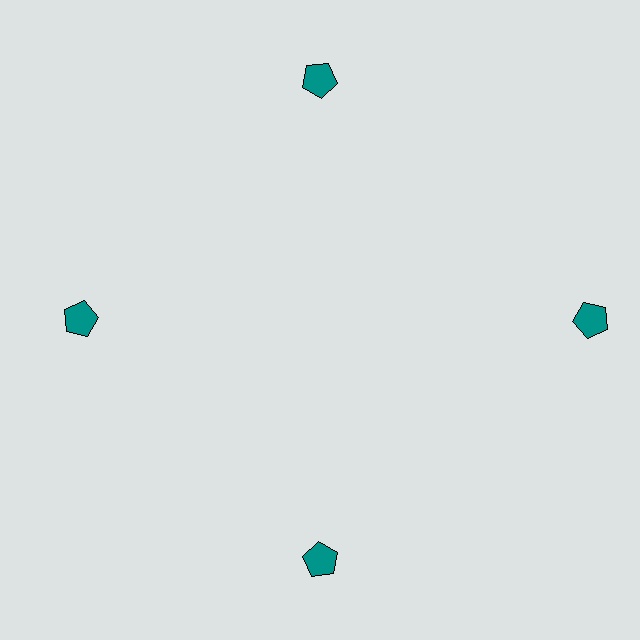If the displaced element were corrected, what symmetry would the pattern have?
It would have 4-fold rotational symmetry — the pattern would map onto itself every 90 degrees.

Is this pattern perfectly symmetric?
No. The 4 teal pentagons are arranged in a ring, but one element near the 3 o'clock position is pushed outward from the center, breaking the 4-fold rotational symmetry.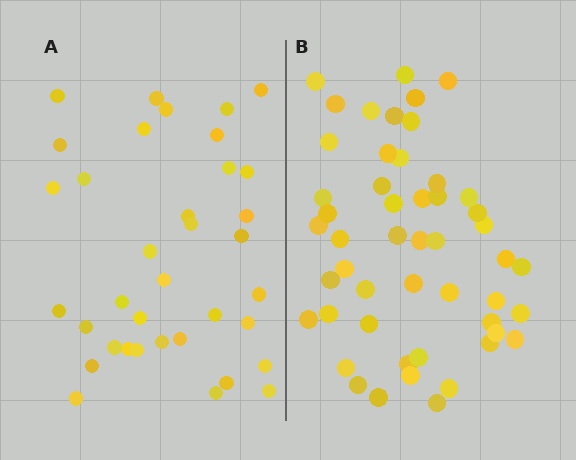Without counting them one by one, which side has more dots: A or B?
Region B (the right region) has more dots.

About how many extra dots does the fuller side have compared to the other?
Region B has approximately 15 more dots than region A.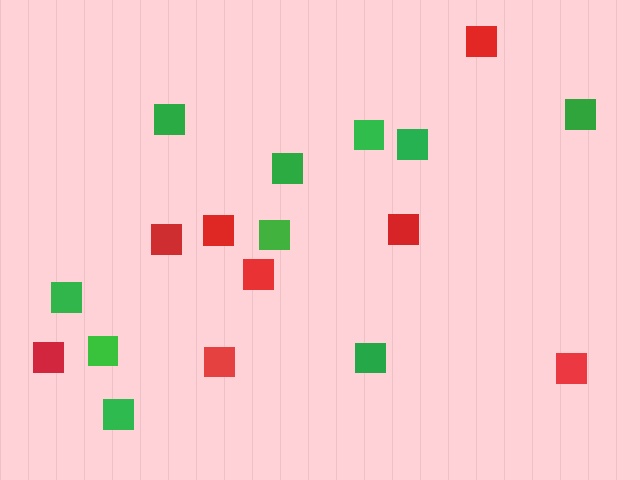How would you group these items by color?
There are 2 groups: one group of red squares (8) and one group of green squares (10).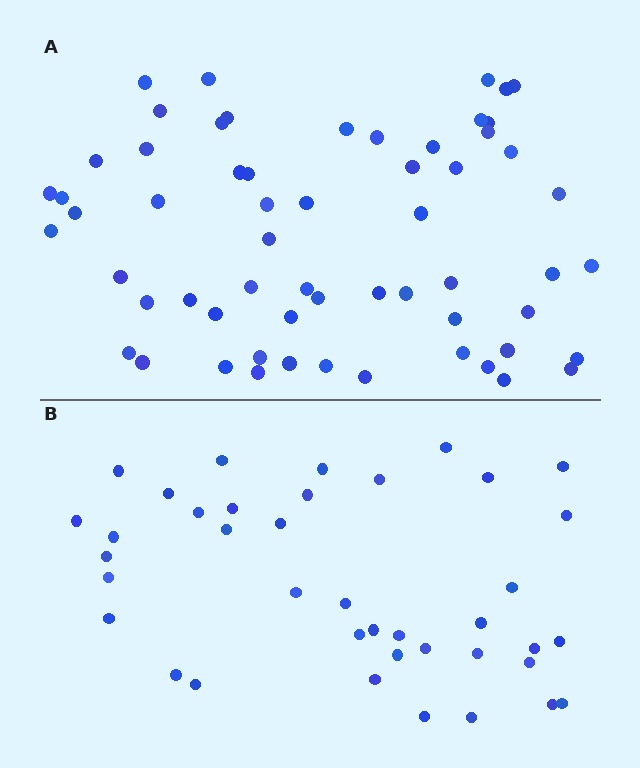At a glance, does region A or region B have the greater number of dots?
Region A (the top region) has more dots.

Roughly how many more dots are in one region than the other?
Region A has approximately 20 more dots than region B.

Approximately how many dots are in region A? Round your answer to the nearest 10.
About 60 dots.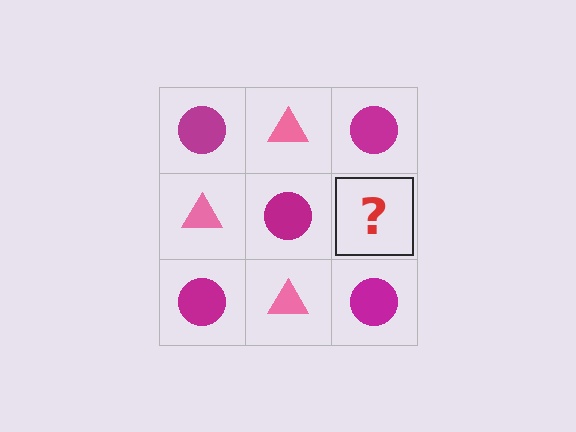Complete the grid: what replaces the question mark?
The question mark should be replaced with a pink triangle.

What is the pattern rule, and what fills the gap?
The rule is that it alternates magenta circle and pink triangle in a checkerboard pattern. The gap should be filled with a pink triangle.